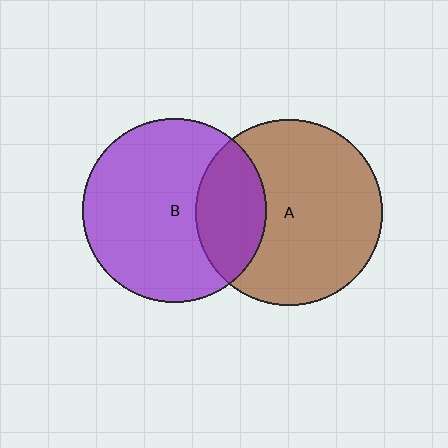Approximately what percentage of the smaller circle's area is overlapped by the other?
Approximately 25%.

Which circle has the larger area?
Circle A (brown).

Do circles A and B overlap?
Yes.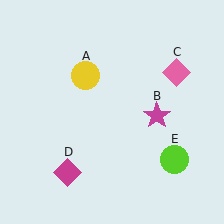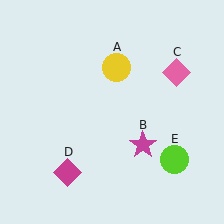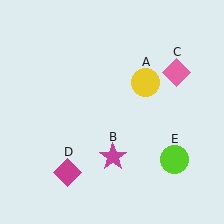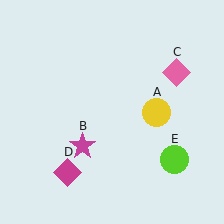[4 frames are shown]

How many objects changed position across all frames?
2 objects changed position: yellow circle (object A), magenta star (object B).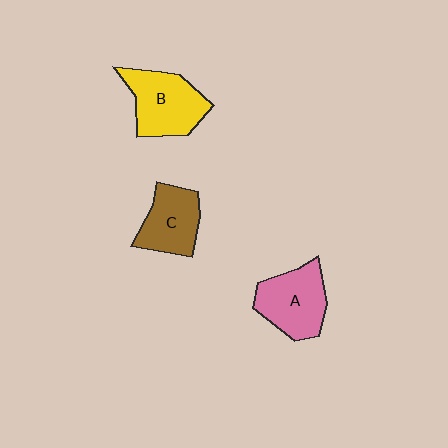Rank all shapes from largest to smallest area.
From largest to smallest: B (yellow), A (pink), C (brown).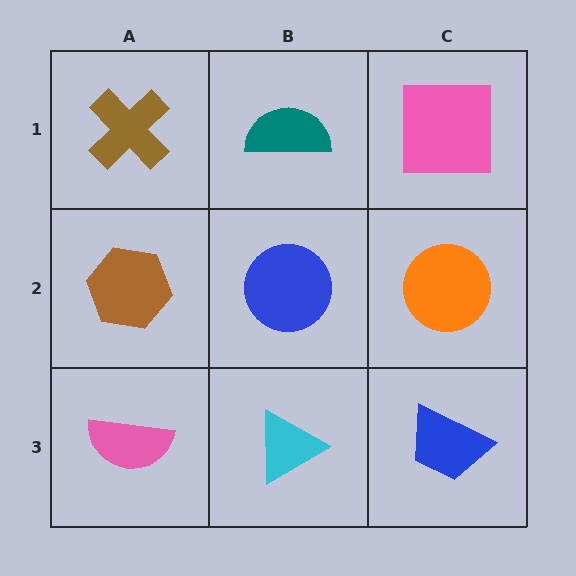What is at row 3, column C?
A blue trapezoid.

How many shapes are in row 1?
3 shapes.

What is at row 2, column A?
A brown hexagon.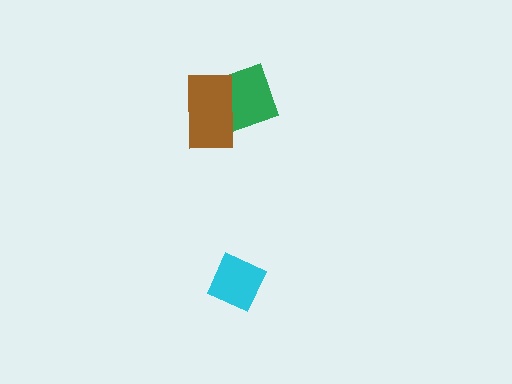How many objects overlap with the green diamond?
1 object overlaps with the green diamond.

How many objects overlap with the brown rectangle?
1 object overlaps with the brown rectangle.